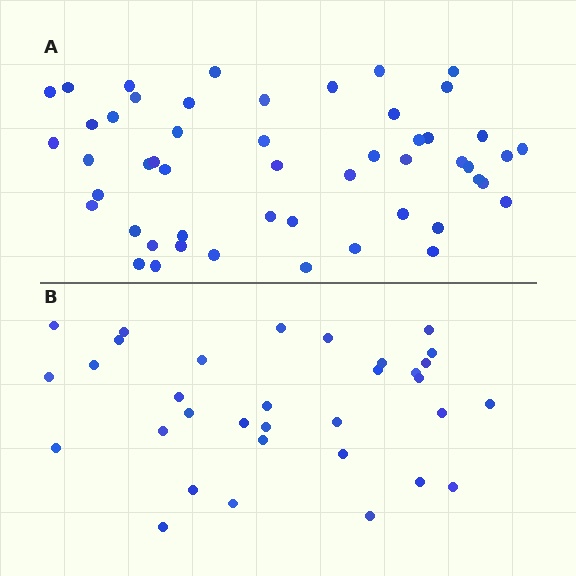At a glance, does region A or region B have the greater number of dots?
Region A (the top region) has more dots.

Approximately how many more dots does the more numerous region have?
Region A has approximately 20 more dots than region B.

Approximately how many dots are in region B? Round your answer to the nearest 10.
About 30 dots. (The exact count is 33, which rounds to 30.)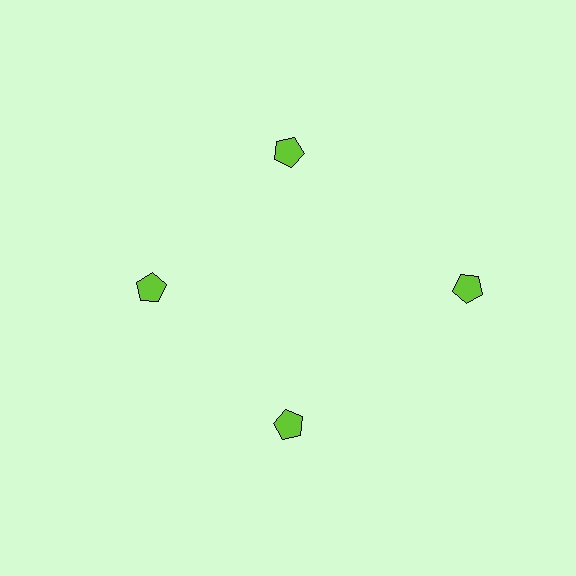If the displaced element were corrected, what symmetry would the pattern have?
It would have 4-fold rotational symmetry — the pattern would map onto itself every 90 degrees.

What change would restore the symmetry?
The symmetry would be restored by moving it inward, back onto the ring so that all 4 pentagons sit at equal angles and equal distance from the center.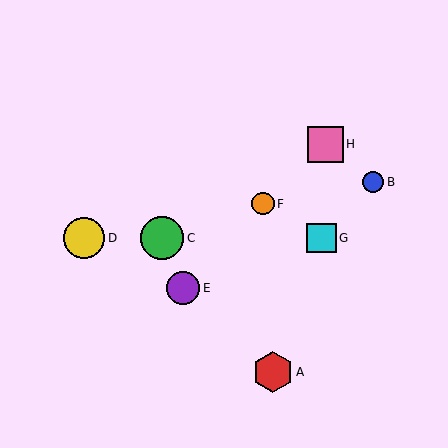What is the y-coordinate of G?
Object G is at y≈238.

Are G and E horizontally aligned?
No, G is at y≈238 and E is at y≈288.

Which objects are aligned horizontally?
Objects C, D, G are aligned horizontally.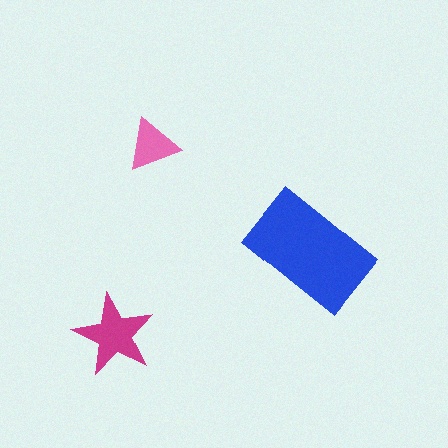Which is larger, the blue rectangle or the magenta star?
The blue rectangle.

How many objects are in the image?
There are 3 objects in the image.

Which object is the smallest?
The pink triangle.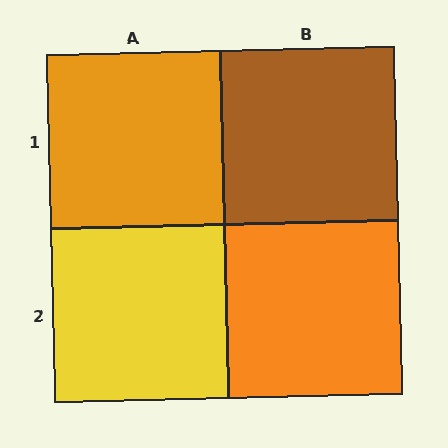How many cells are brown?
1 cell is brown.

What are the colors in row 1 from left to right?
Orange, brown.